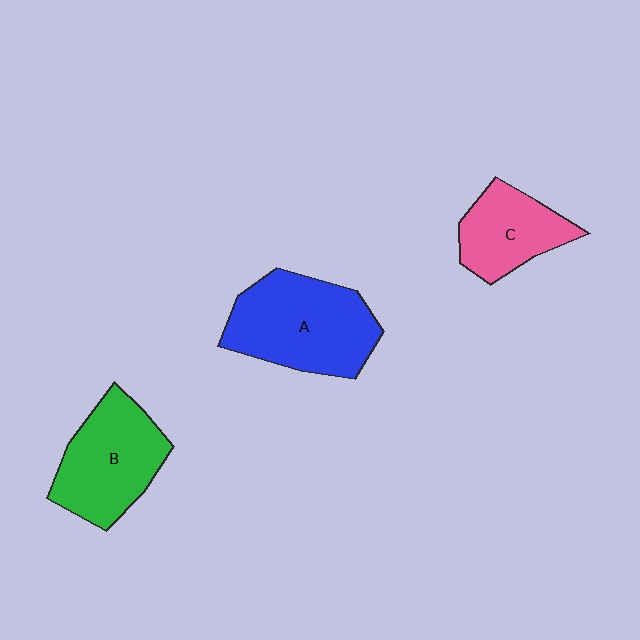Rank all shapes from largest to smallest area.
From largest to smallest: A (blue), B (green), C (pink).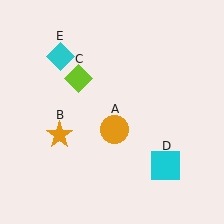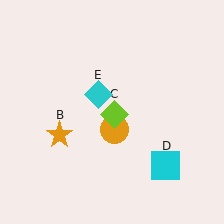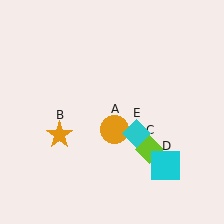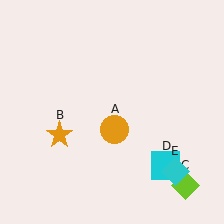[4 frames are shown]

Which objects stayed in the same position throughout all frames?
Orange circle (object A) and orange star (object B) and cyan square (object D) remained stationary.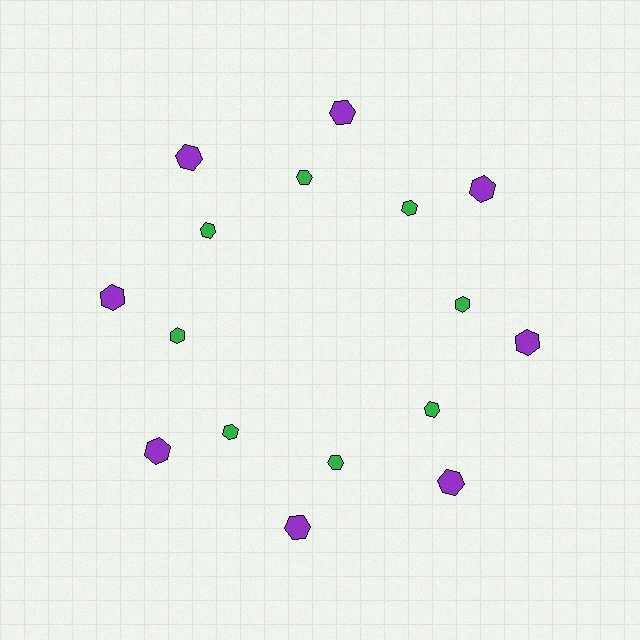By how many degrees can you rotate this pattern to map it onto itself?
The pattern maps onto itself every 45 degrees of rotation.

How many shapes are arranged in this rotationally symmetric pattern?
There are 16 shapes, arranged in 8 groups of 2.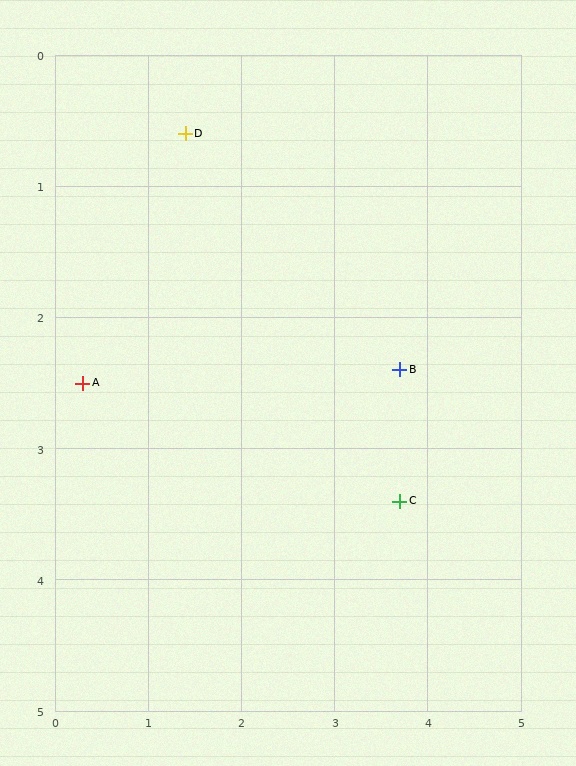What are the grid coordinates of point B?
Point B is at approximately (3.7, 2.4).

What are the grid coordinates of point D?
Point D is at approximately (1.4, 0.6).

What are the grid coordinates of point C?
Point C is at approximately (3.7, 3.4).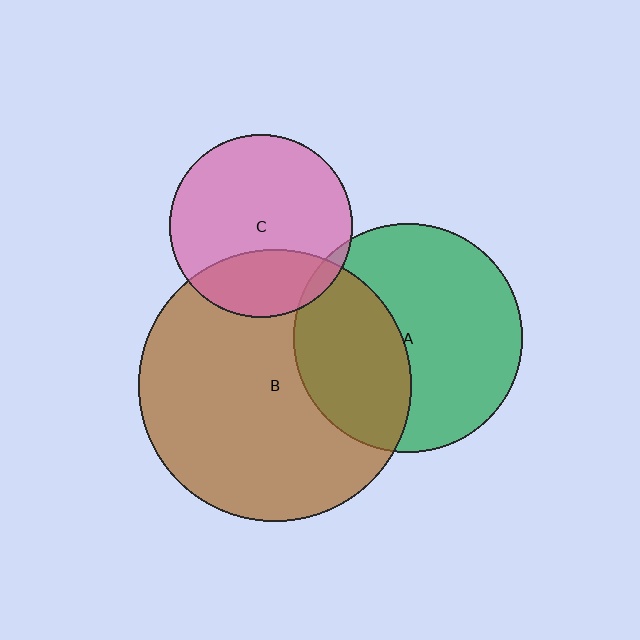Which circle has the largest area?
Circle B (brown).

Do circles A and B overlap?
Yes.